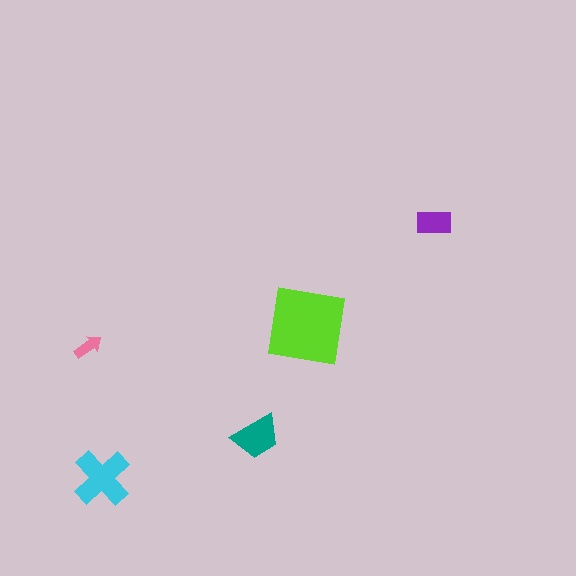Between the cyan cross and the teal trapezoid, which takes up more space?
The cyan cross.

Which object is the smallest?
The pink arrow.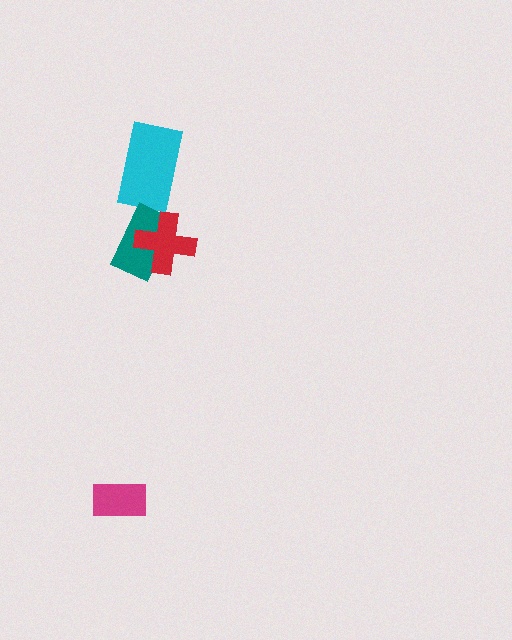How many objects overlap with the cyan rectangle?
0 objects overlap with the cyan rectangle.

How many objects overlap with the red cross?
1 object overlaps with the red cross.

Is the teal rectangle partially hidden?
Yes, it is partially covered by another shape.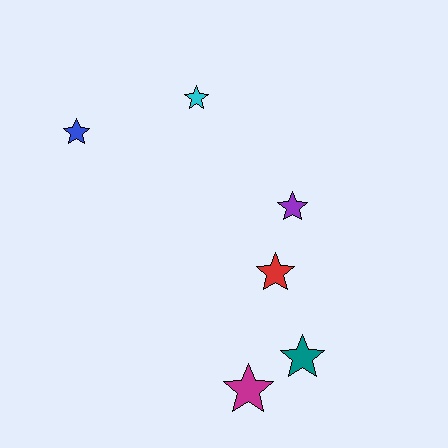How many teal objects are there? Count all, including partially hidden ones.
There is 1 teal object.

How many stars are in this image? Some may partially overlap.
There are 6 stars.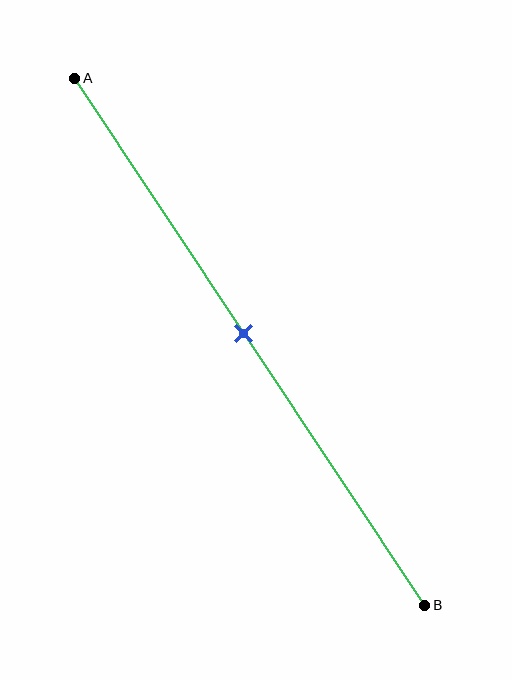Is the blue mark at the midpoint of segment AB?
Yes, the mark is approximately at the midpoint.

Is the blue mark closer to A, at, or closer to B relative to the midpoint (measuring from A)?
The blue mark is approximately at the midpoint of segment AB.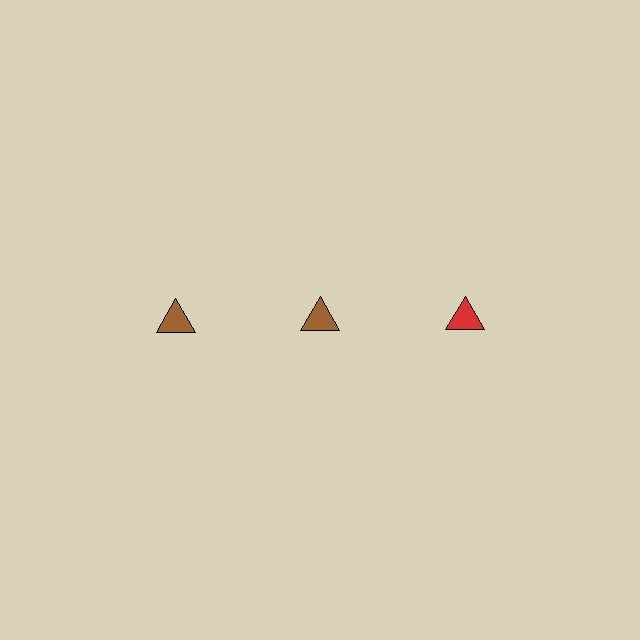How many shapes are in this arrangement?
There are 3 shapes arranged in a grid pattern.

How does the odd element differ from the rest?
It has a different color: red instead of brown.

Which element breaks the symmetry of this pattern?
The red triangle in the top row, center column breaks the symmetry. All other shapes are brown triangles.